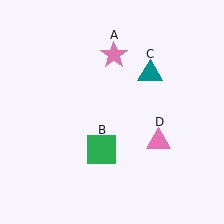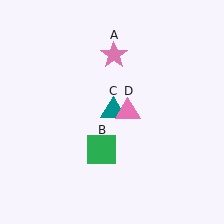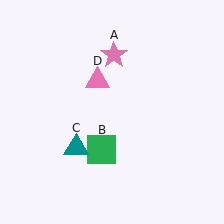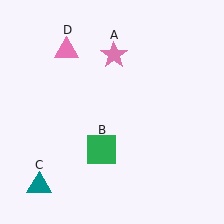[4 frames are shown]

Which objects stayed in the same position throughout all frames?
Pink star (object A) and green square (object B) remained stationary.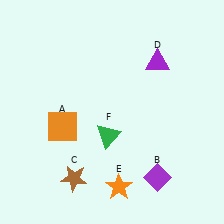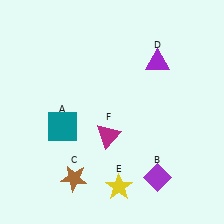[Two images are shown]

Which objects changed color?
A changed from orange to teal. E changed from orange to yellow. F changed from green to magenta.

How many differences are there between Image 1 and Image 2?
There are 3 differences between the two images.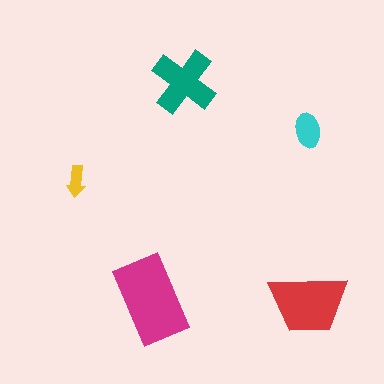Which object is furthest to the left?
The yellow arrow is leftmost.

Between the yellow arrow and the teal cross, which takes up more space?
The teal cross.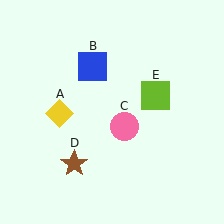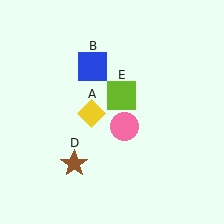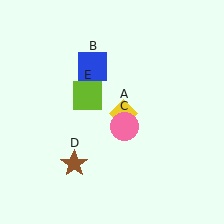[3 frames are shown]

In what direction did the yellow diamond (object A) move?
The yellow diamond (object A) moved right.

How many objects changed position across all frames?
2 objects changed position: yellow diamond (object A), lime square (object E).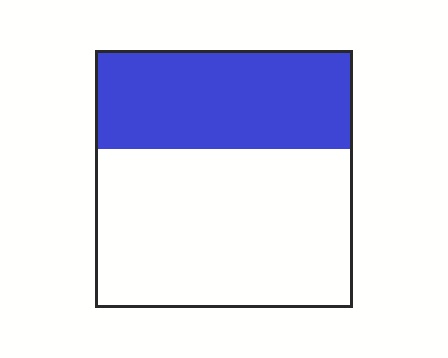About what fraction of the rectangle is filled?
About three eighths (3/8).